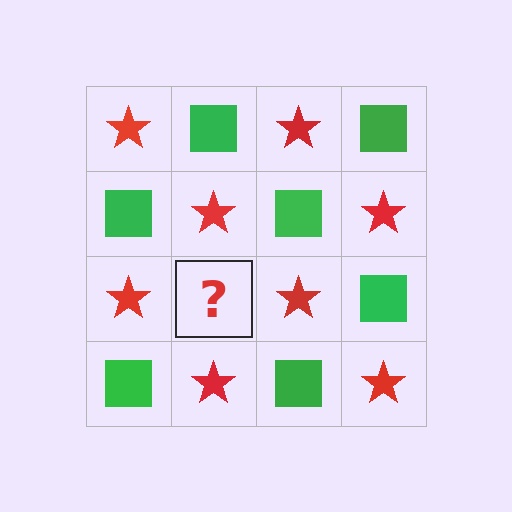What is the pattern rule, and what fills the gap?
The rule is that it alternates red star and green square in a checkerboard pattern. The gap should be filled with a green square.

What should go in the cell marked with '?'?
The missing cell should contain a green square.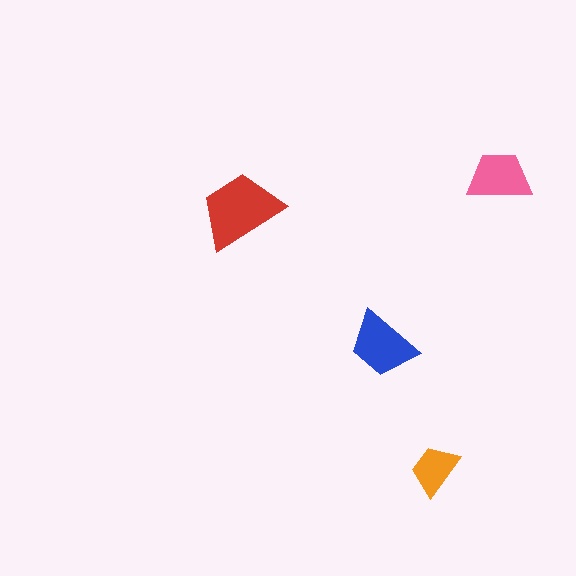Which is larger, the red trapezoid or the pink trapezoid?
The red one.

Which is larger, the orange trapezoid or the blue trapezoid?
The blue one.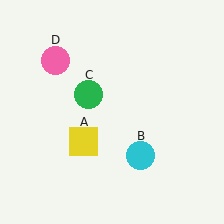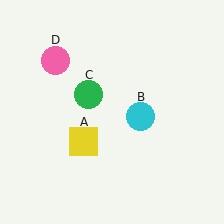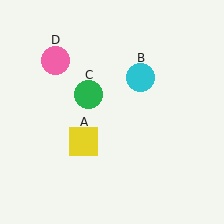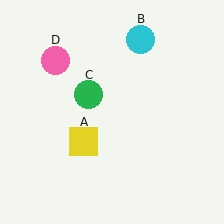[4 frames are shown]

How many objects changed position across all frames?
1 object changed position: cyan circle (object B).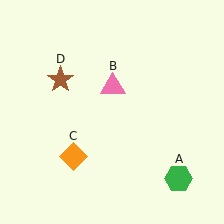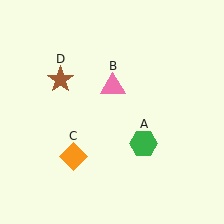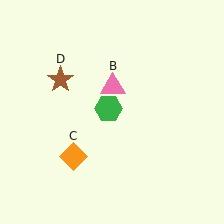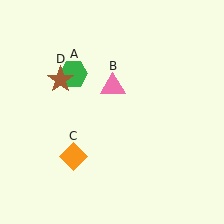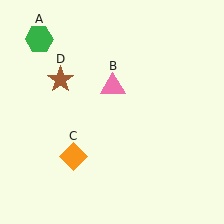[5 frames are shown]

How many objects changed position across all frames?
1 object changed position: green hexagon (object A).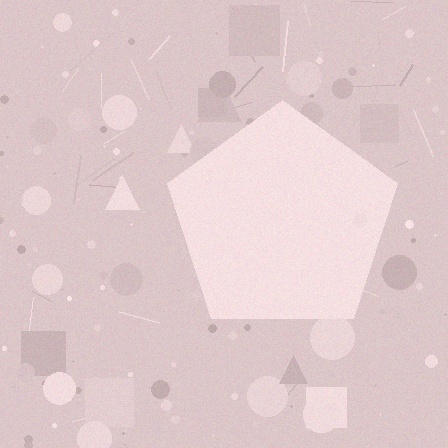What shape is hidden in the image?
A pentagon is hidden in the image.